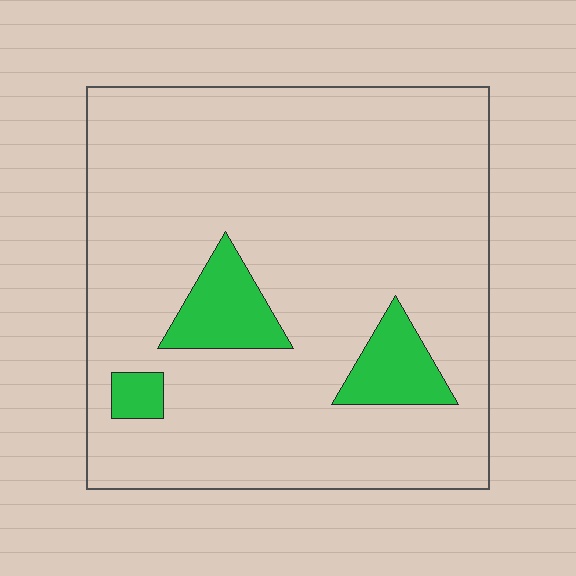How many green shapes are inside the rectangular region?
3.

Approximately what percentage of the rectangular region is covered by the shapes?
Approximately 10%.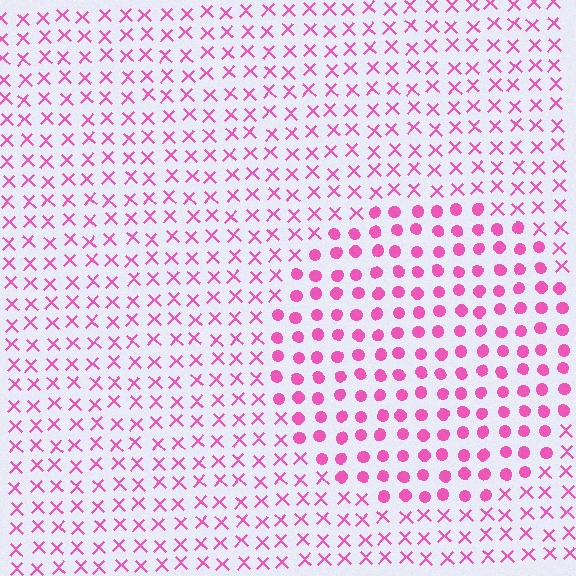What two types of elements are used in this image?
The image uses circles inside the circle region and X marks outside it.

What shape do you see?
I see a circle.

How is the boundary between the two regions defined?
The boundary is defined by a change in element shape: circles inside vs. X marks outside. All elements share the same color and spacing.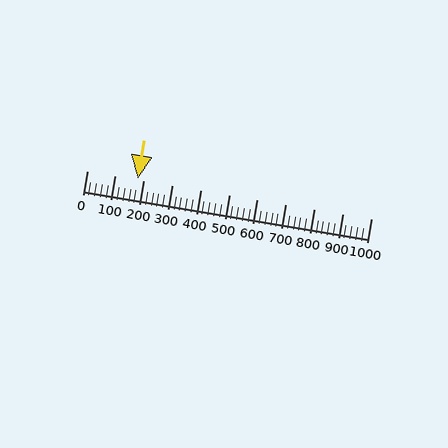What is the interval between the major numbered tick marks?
The major tick marks are spaced 100 units apart.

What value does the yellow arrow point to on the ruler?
The yellow arrow points to approximately 180.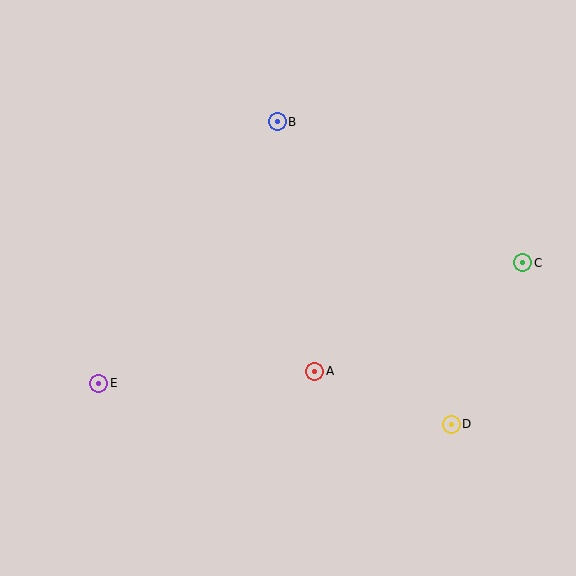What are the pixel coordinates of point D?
Point D is at (451, 424).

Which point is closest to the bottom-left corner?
Point E is closest to the bottom-left corner.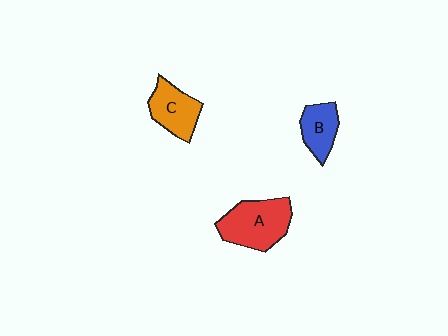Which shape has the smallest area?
Shape B (blue).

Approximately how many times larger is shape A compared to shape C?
Approximately 1.4 times.